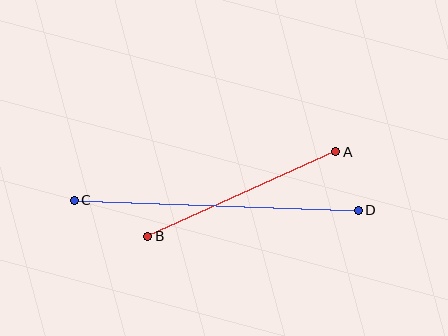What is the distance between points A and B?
The distance is approximately 206 pixels.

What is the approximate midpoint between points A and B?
The midpoint is at approximately (242, 194) pixels.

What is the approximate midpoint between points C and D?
The midpoint is at approximately (216, 205) pixels.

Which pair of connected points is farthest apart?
Points C and D are farthest apart.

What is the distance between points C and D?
The distance is approximately 284 pixels.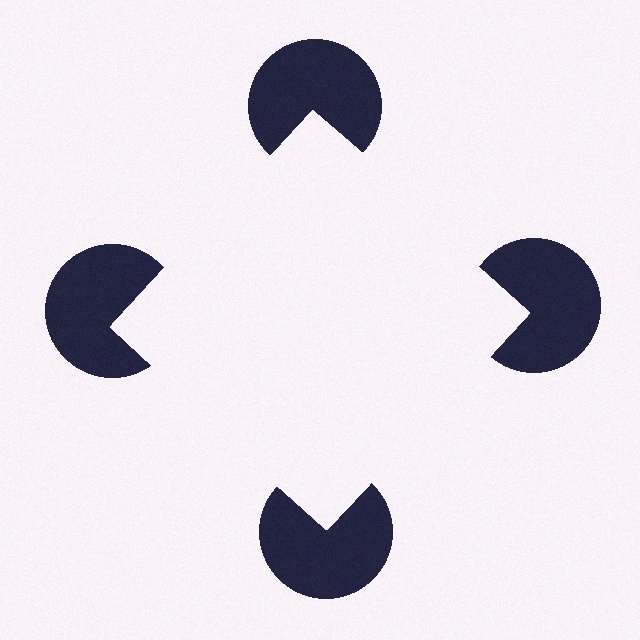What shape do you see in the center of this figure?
An illusory square — its edges are inferred from the aligned wedge cuts in the pac-man discs, not physically drawn.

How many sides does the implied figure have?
4 sides.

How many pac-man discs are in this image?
There are 4 — one at each vertex of the illusory square.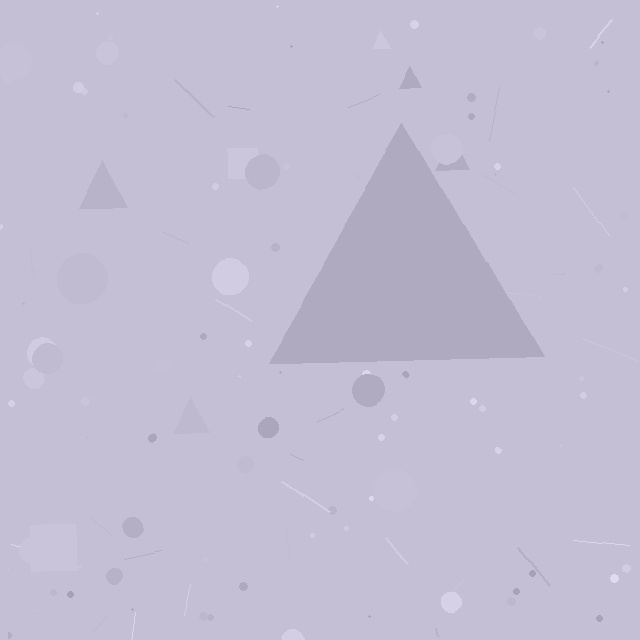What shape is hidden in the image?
A triangle is hidden in the image.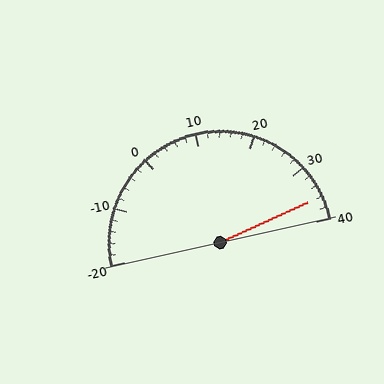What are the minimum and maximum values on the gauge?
The gauge ranges from -20 to 40.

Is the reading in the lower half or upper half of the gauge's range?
The reading is in the upper half of the range (-20 to 40).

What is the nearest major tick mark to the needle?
The nearest major tick mark is 40.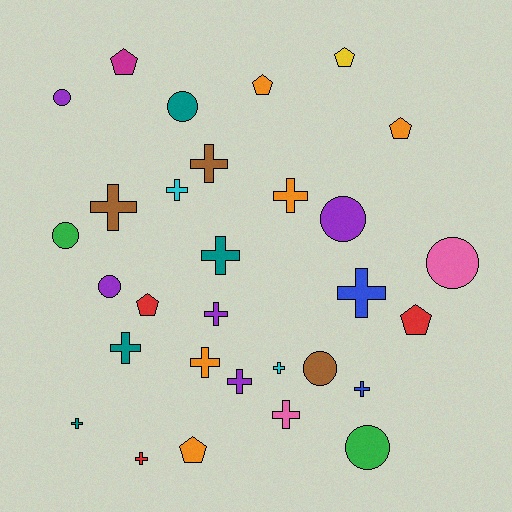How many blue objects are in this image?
There are 2 blue objects.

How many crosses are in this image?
There are 15 crosses.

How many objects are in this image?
There are 30 objects.